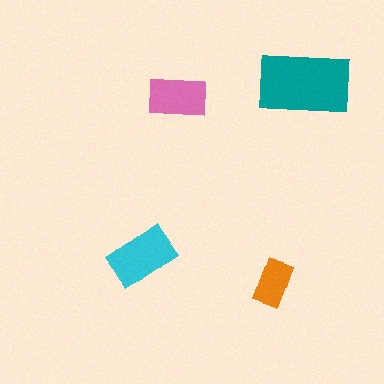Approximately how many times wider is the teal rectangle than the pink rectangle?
About 1.5 times wider.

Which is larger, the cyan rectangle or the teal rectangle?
The teal one.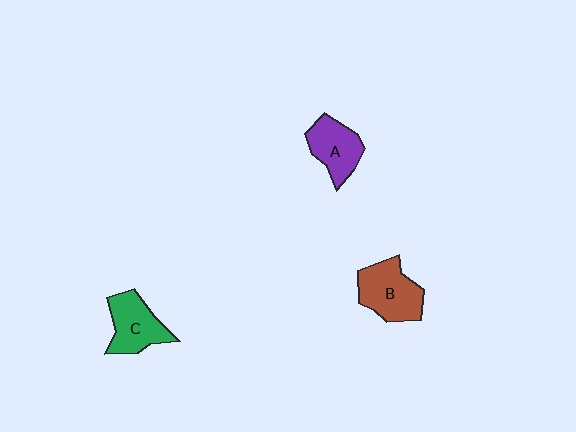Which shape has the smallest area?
Shape A (purple).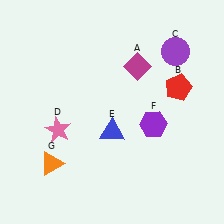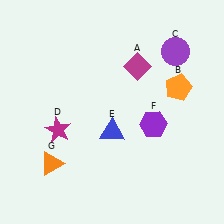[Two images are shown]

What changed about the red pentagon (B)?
In Image 1, B is red. In Image 2, it changed to orange.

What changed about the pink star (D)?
In Image 1, D is pink. In Image 2, it changed to magenta.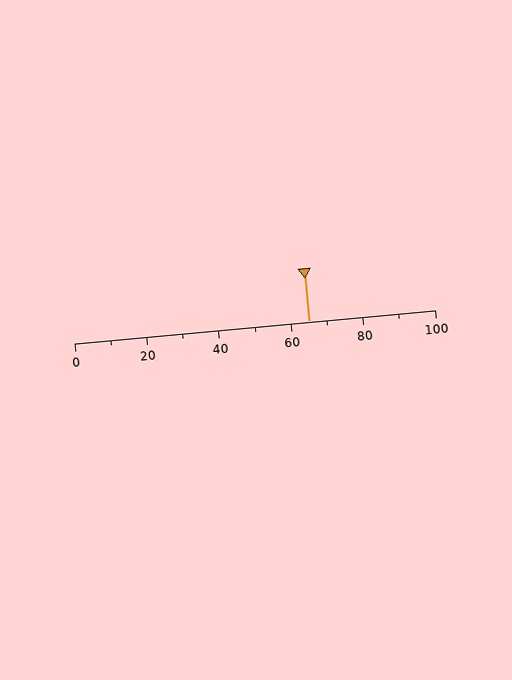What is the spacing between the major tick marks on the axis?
The major ticks are spaced 20 apart.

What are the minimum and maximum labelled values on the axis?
The axis runs from 0 to 100.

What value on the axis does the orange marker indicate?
The marker indicates approximately 65.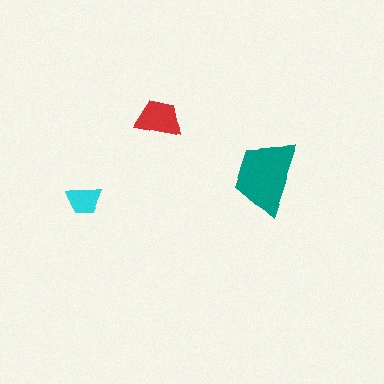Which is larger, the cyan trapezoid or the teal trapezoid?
The teal one.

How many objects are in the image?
There are 3 objects in the image.